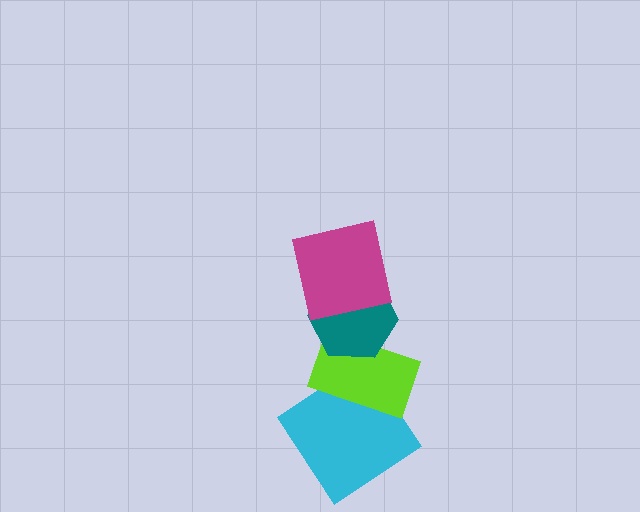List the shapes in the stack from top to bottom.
From top to bottom: the magenta square, the teal hexagon, the lime rectangle, the cyan diamond.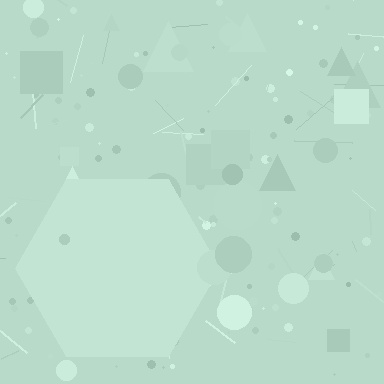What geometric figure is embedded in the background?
A hexagon is embedded in the background.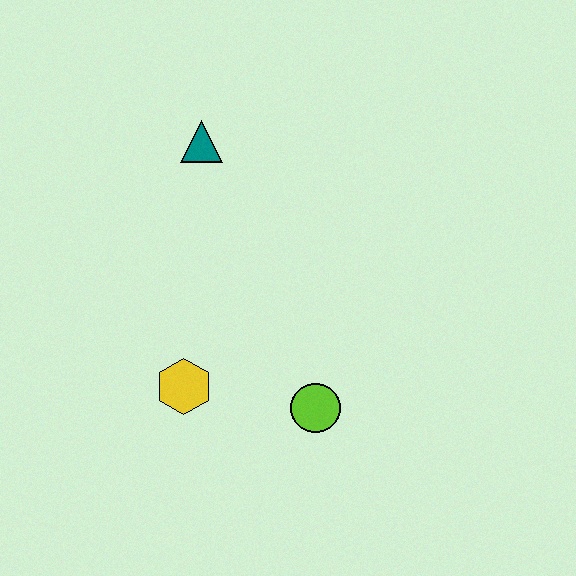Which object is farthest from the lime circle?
The teal triangle is farthest from the lime circle.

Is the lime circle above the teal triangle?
No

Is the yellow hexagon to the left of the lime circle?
Yes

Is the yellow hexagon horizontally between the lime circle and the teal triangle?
No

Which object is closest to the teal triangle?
The yellow hexagon is closest to the teal triangle.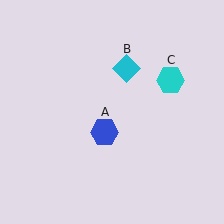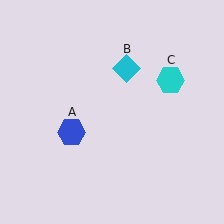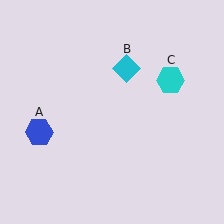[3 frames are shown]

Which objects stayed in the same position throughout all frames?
Cyan diamond (object B) and cyan hexagon (object C) remained stationary.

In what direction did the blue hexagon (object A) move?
The blue hexagon (object A) moved left.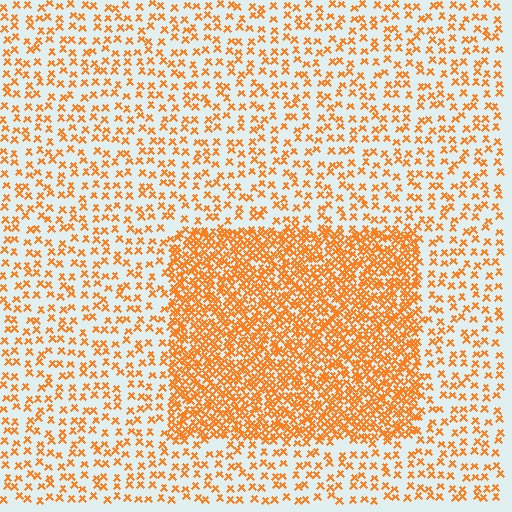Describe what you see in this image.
The image contains small orange elements arranged at two different densities. A rectangle-shaped region is visible where the elements are more densely packed than the surrounding area.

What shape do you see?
I see a rectangle.